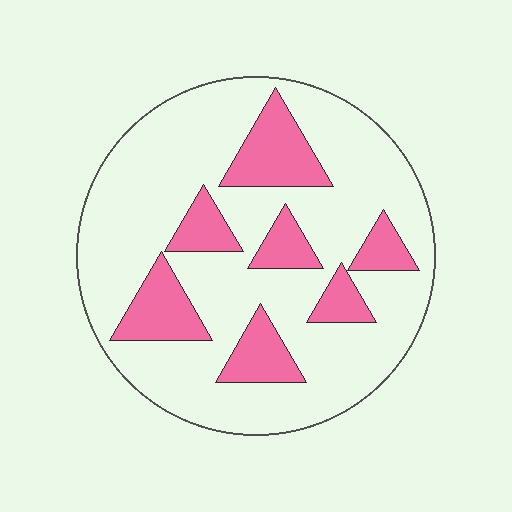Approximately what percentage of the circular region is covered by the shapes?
Approximately 25%.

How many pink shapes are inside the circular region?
7.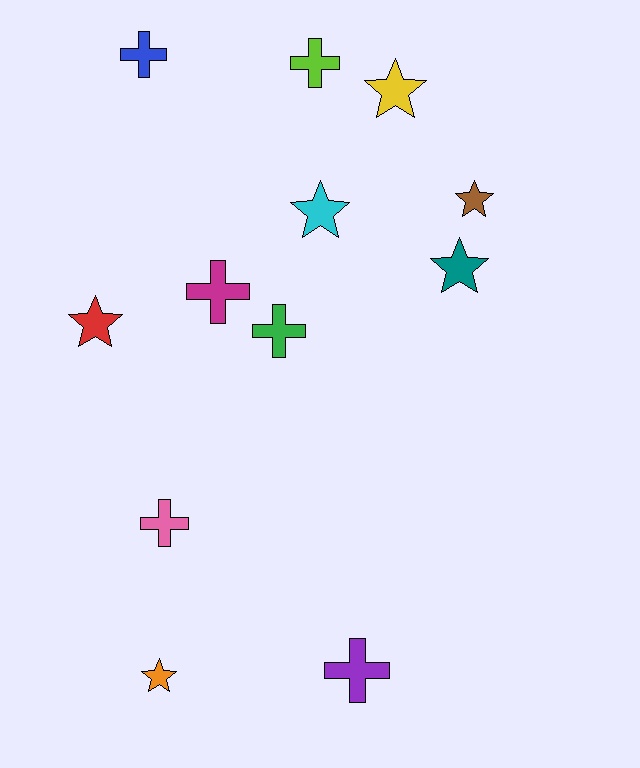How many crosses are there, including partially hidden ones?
There are 6 crosses.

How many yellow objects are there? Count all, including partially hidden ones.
There is 1 yellow object.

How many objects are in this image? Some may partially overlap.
There are 12 objects.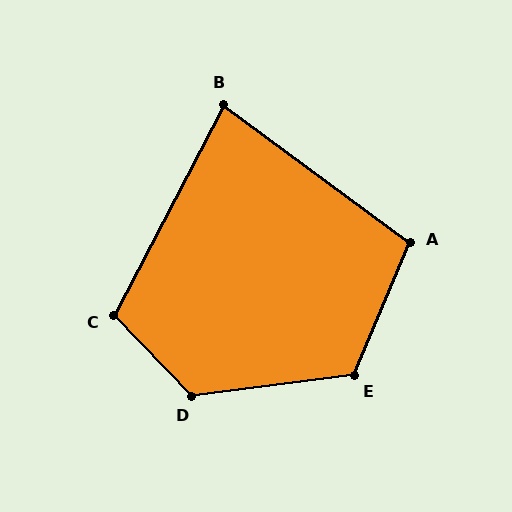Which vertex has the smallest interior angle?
B, at approximately 81 degrees.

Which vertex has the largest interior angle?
D, at approximately 126 degrees.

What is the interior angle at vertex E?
Approximately 120 degrees (obtuse).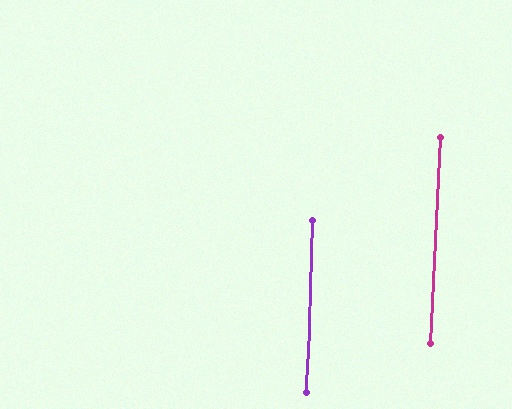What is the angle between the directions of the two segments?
Approximately 1 degree.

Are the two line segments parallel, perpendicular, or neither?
Parallel — their directions differ by only 1.2°.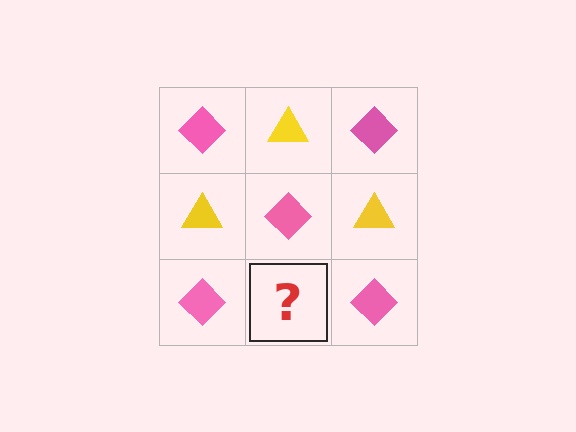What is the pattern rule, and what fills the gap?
The rule is that it alternates pink diamond and yellow triangle in a checkerboard pattern. The gap should be filled with a yellow triangle.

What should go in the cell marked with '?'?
The missing cell should contain a yellow triangle.